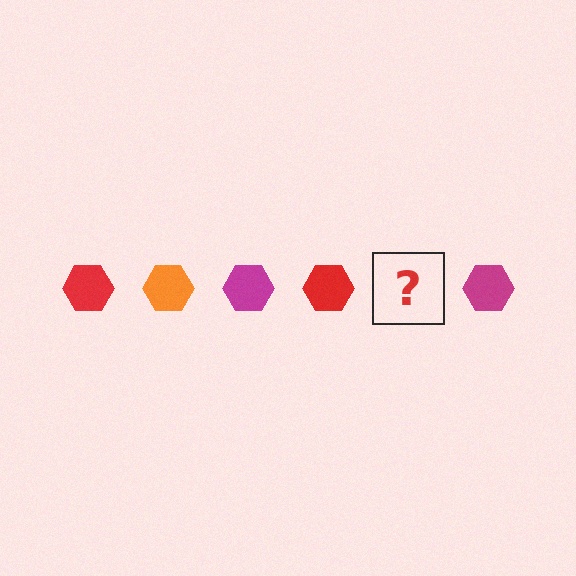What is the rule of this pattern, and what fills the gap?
The rule is that the pattern cycles through red, orange, magenta hexagons. The gap should be filled with an orange hexagon.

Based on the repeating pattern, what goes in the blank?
The blank should be an orange hexagon.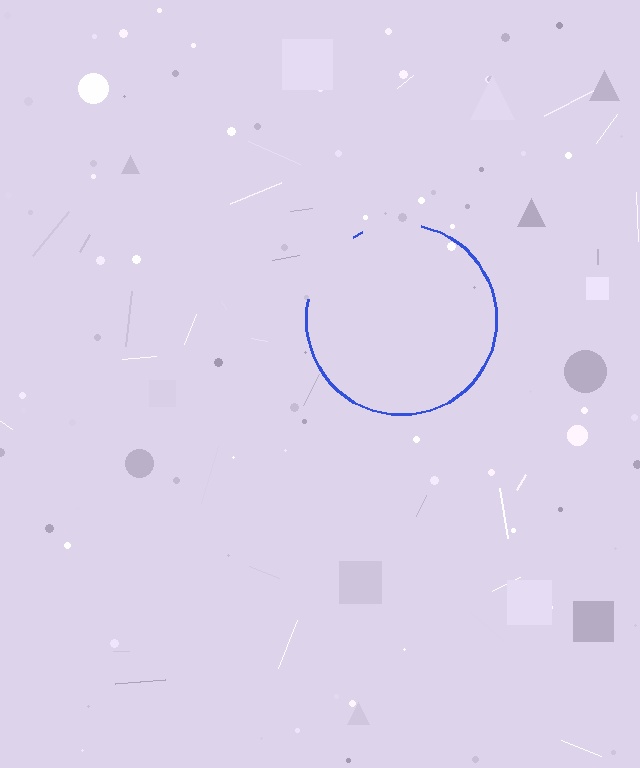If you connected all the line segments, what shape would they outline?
They would outline a circle.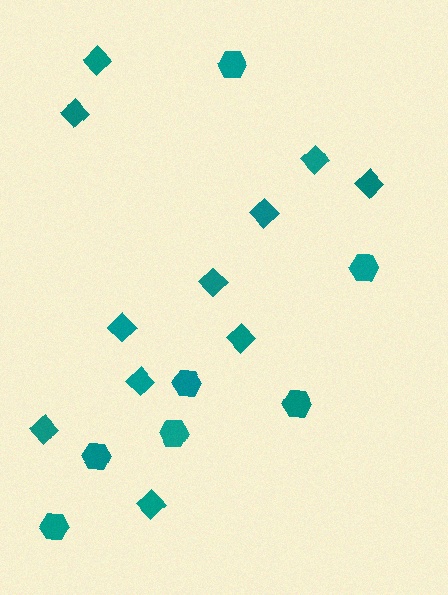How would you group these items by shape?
There are 2 groups: one group of hexagons (7) and one group of diamonds (11).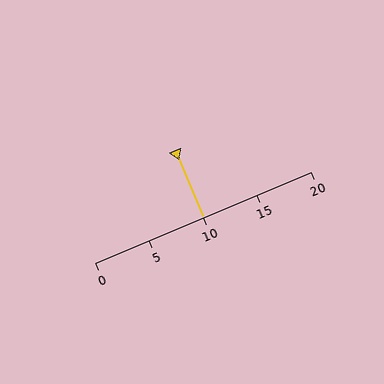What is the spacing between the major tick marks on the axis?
The major ticks are spaced 5 apart.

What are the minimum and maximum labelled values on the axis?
The axis runs from 0 to 20.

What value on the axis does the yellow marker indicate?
The marker indicates approximately 10.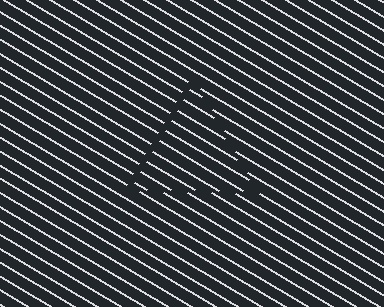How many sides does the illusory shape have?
3 sides — the line-ends trace a triangle.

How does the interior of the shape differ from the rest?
The interior of the shape contains the same grating, shifted by half a period — the contour is defined by the phase discontinuity where line-ends from the inner and outer gratings abut.